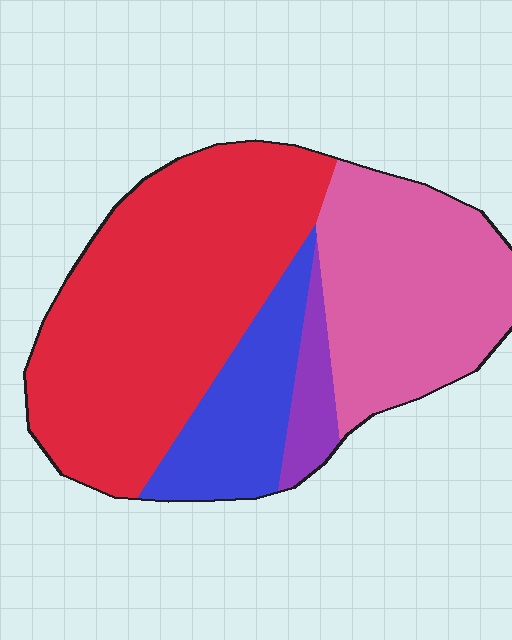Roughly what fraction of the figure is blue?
Blue covers 15% of the figure.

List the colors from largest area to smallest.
From largest to smallest: red, pink, blue, purple.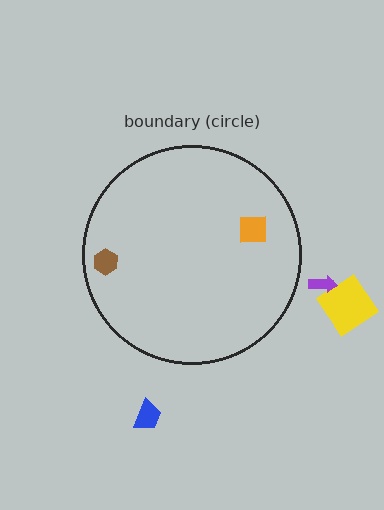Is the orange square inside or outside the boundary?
Inside.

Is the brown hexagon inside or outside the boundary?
Inside.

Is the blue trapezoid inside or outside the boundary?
Outside.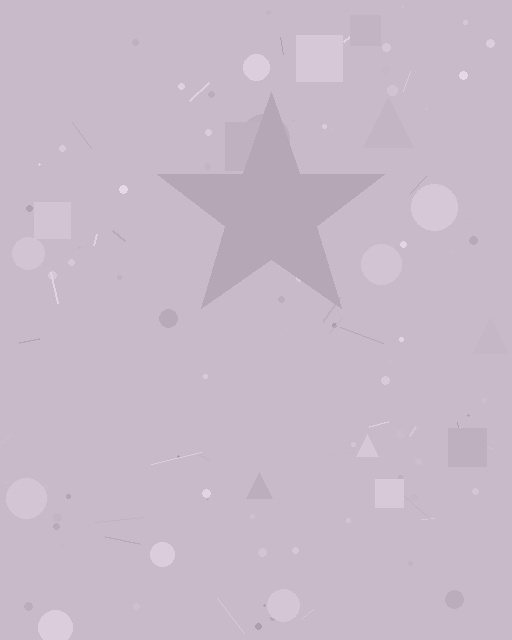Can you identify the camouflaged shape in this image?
The camouflaged shape is a star.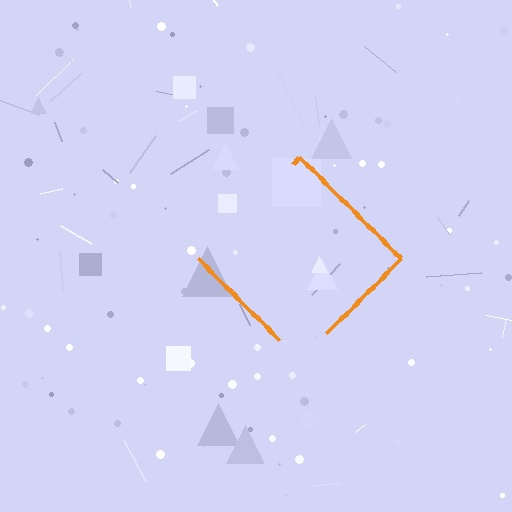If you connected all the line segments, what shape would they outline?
They would outline a diamond.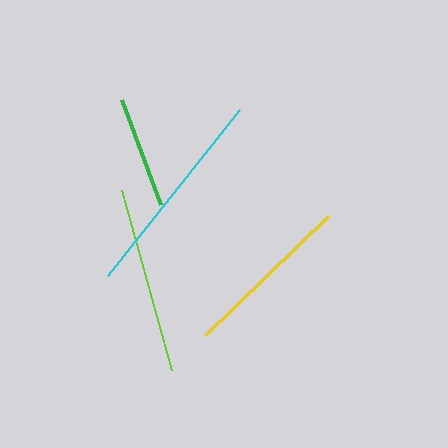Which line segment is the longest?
The cyan line is the longest at approximately 211 pixels.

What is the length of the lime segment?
The lime segment is approximately 187 pixels long.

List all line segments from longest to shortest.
From longest to shortest: cyan, lime, yellow, green.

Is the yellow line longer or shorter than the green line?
The yellow line is longer than the green line.